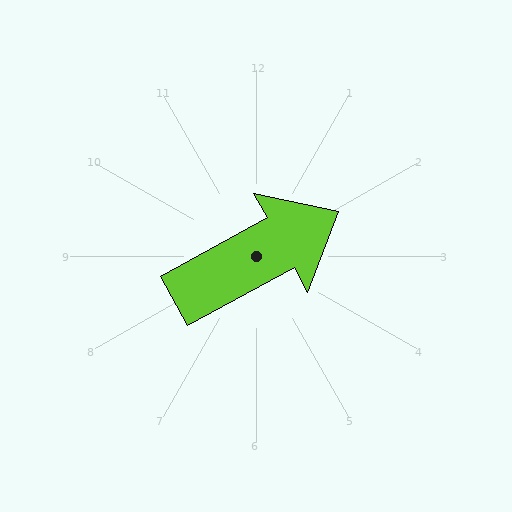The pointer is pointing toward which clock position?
Roughly 2 o'clock.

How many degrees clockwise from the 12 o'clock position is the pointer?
Approximately 61 degrees.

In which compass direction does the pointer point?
Northeast.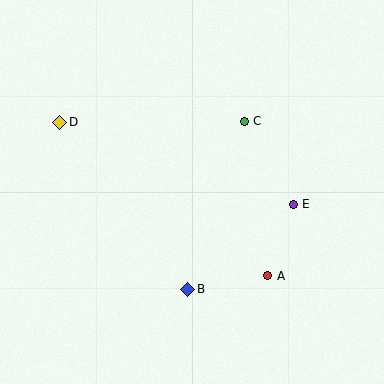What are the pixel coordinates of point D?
Point D is at (60, 122).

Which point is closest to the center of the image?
Point C at (244, 121) is closest to the center.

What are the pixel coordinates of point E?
Point E is at (293, 204).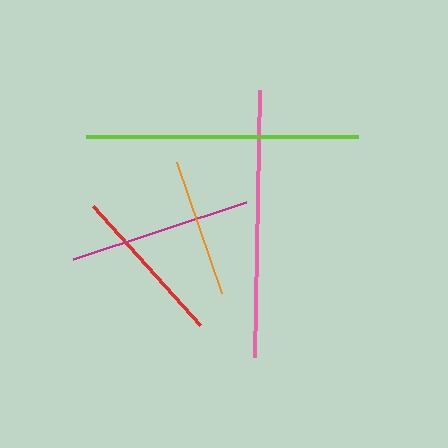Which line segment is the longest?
The lime line is the longest at approximately 272 pixels.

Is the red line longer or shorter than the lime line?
The lime line is longer than the red line.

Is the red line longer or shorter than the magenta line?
The magenta line is longer than the red line.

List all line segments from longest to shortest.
From longest to shortest: lime, pink, magenta, red, orange.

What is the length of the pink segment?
The pink segment is approximately 267 pixels long.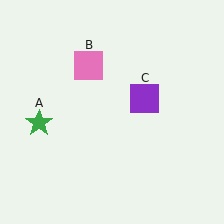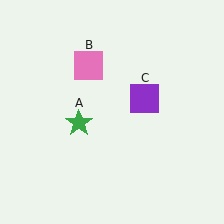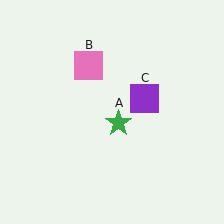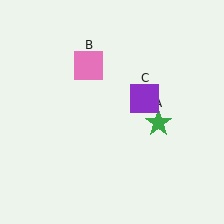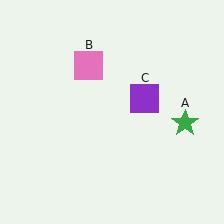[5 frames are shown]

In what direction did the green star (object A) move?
The green star (object A) moved right.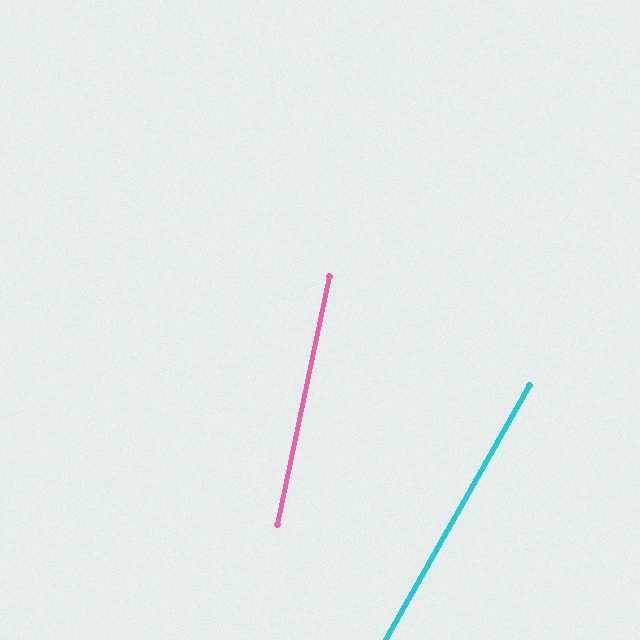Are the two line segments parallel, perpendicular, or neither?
Neither parallel nor perpendicular — they differ by about 18°.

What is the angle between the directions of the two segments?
Approximately 18 degrees.